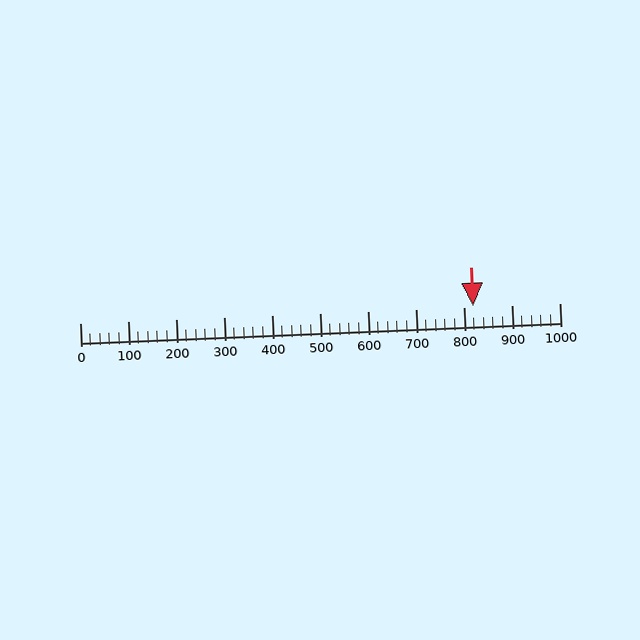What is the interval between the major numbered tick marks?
The major tick marks are spaced 100 units apart.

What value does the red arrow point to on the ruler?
The red arrow points to approximately 820.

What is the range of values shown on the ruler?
The ruler shows values from 0 to 1000.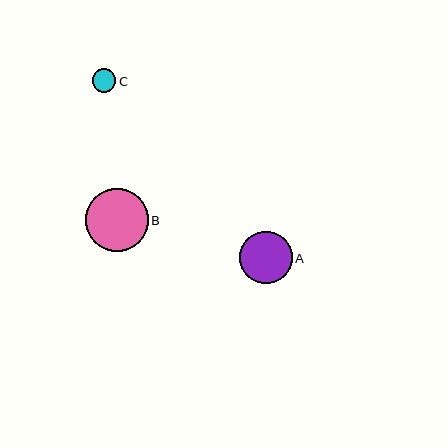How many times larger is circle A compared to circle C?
Circle A is approximately 2.2 times the size of circle C.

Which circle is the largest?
Circle B is the largest with a size of approximately 62 pixels.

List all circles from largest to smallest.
From largest to smallest: B, A, C.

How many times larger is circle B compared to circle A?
Circle B is approximately 1.2 times the size of circle A.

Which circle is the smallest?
Circle C is the smallest with a size of approximately 24 pixels.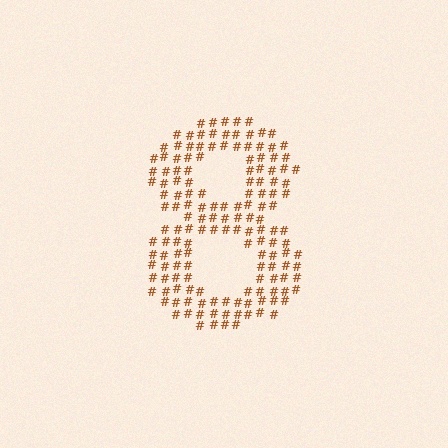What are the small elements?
The small elements are hash symbols.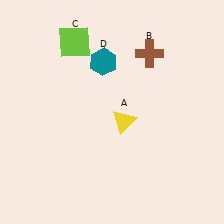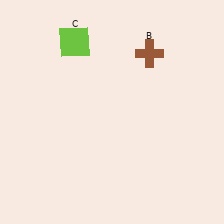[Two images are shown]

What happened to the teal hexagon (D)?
The teal hexagon (D) was removed in Image 2. It was in the top-left area of Image 1.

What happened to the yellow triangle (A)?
The yellow triangle (A) was removed in Image 2. It was in the bottom-right area of Image 1.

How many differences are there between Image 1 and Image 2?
There are 2 differences between the two images.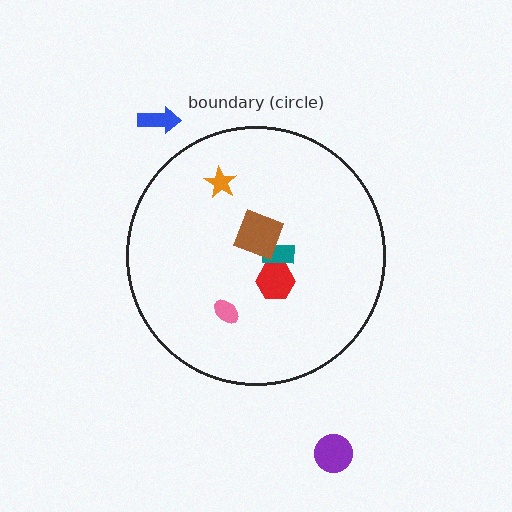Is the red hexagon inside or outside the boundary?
Inside.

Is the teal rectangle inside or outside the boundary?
Inside.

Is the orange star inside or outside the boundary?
Inside.